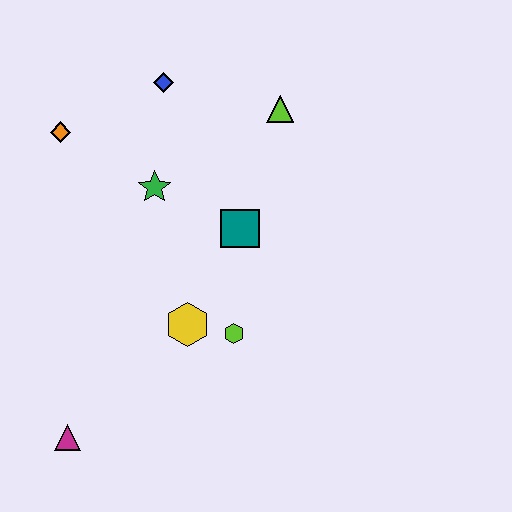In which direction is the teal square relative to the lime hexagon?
The teal square is above the lime hexagon.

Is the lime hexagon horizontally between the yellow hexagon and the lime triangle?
Yes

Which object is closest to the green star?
The teal square is closest to the green star.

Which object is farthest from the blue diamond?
The magenta triangle is farthest from the blue diamond.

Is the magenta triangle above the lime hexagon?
No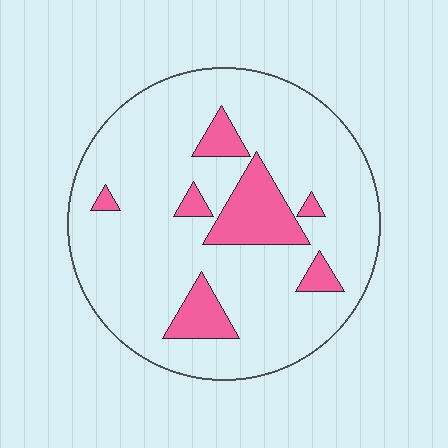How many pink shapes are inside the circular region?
7.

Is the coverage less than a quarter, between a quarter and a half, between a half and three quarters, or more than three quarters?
Less than a quarter.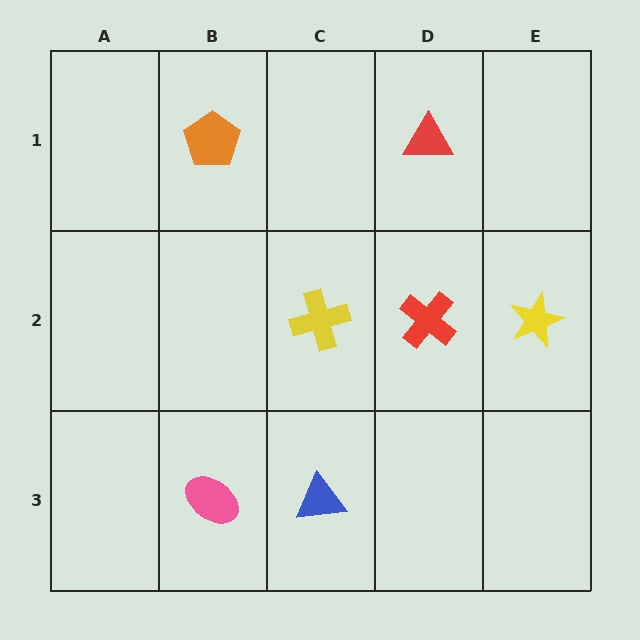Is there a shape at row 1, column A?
No, that cell is empty.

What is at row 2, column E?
A yellow star.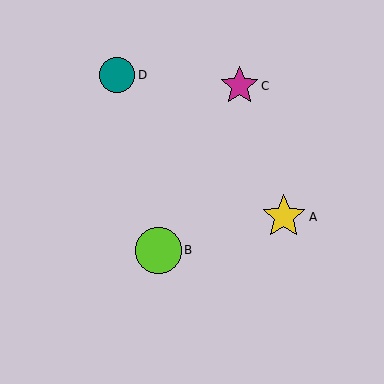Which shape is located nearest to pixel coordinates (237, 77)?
The magenta star (labeled C) at (240, 86) is nearest to that location.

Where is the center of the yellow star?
The center of the yellow star is at (284, 217).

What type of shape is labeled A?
Shape A is a yellow star.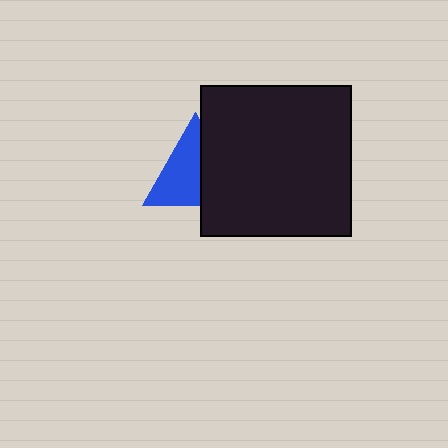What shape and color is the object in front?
The object in front is a black square.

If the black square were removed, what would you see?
You would see the complete blue triangle.